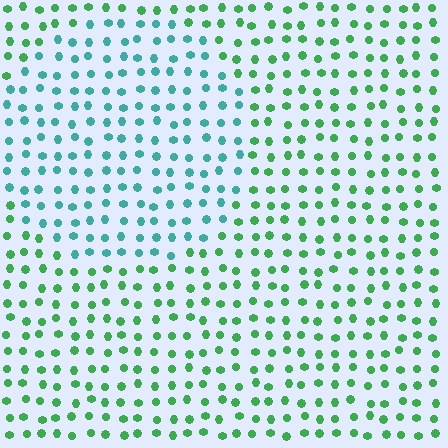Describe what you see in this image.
The image is filled with small green elements in a uniform arrangement. A circle-shaped region is visible where the elements are tinted to a slightly different hue, forming a subtle color boundary.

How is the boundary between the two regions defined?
The boundary is defined purely by a slight shift in hue (about 46 degrees). Spacing, size, and orientation are identical on both sides.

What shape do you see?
I see a circle.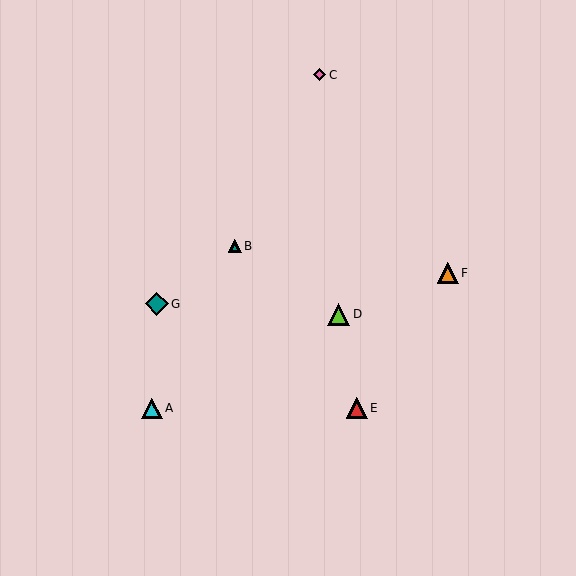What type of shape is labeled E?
Shape E is a red triangle.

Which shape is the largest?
The teal diamond (labeled G) is the largest.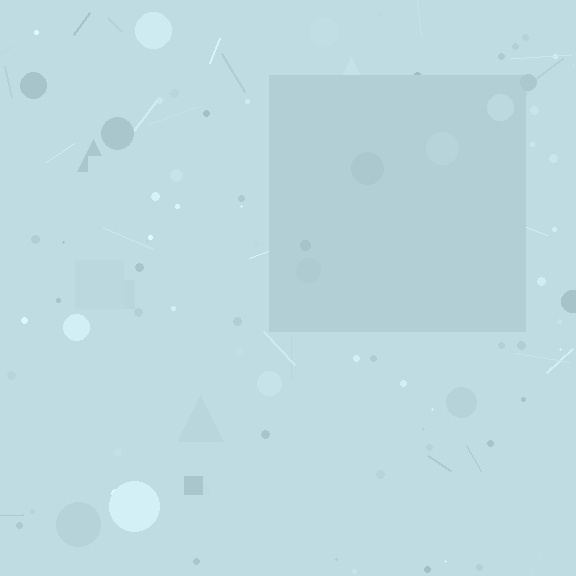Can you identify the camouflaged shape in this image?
The camouflaged shape is a square.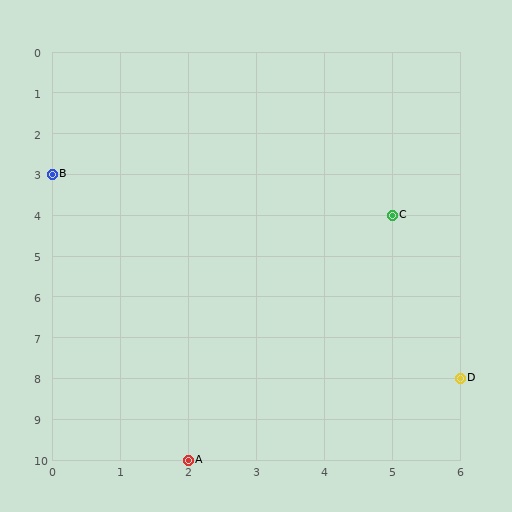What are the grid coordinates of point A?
Point A is at grid coordinates (2, 10).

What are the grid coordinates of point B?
Point B is at grid coordinates (0, 3).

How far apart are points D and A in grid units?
Points D and A are 4 columns and 2 rows apart (about 4.5 grid units diagonally).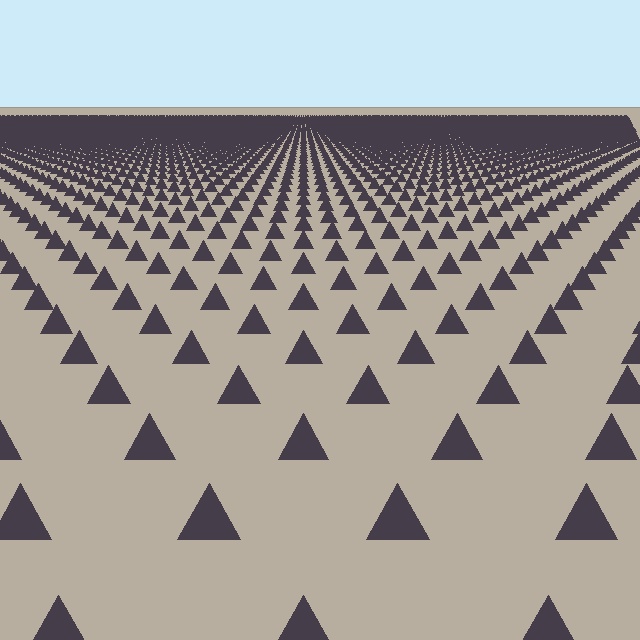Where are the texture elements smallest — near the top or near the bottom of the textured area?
Near the top.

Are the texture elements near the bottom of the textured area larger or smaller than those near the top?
Larger. Near the bottom, elements are closer to the viewer and appear at a bigger on-screen size.